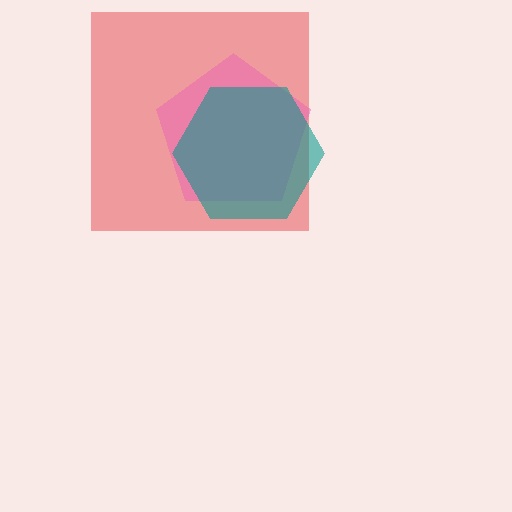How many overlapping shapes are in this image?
There are 3 overlapping shapes in the image.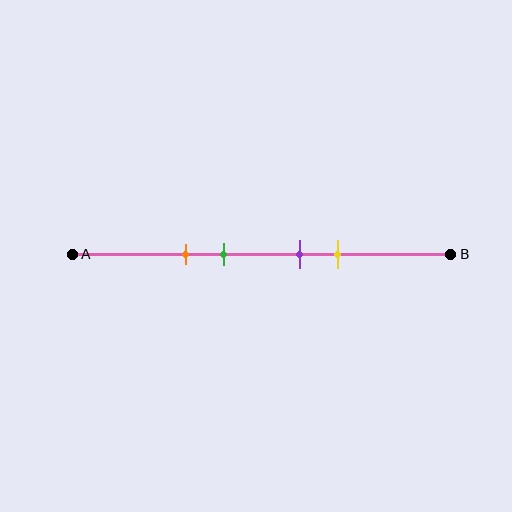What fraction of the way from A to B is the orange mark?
The orange mark is approximately 30% (0.3) of the way from A to B.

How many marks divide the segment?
There are 4 marks dividing the segment.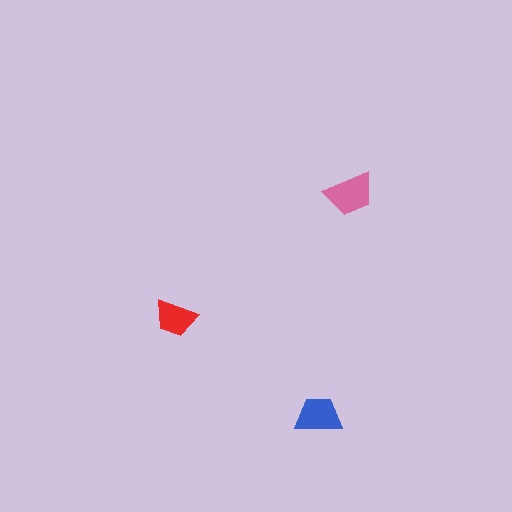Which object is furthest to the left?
The red trapezoid is leftmost.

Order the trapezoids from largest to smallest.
the pink one, the blue one, the red one.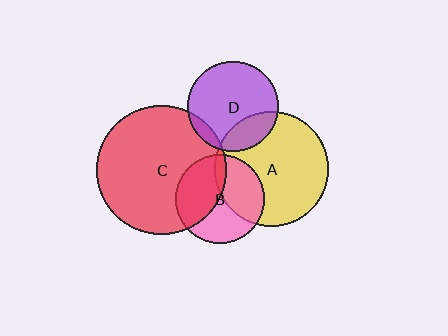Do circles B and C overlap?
Yes.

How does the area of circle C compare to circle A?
Approximately 1.3 times.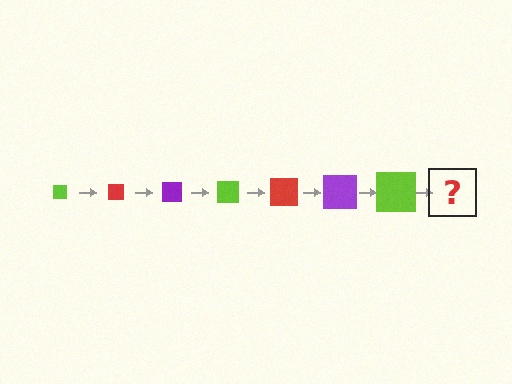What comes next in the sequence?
The next element should be a red square, larger than the previous one.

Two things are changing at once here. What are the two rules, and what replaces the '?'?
The two rules are that the square grows larger each step and the color cycles through lime, red, and purple. The '?' should be a red square, larger than the previous one.